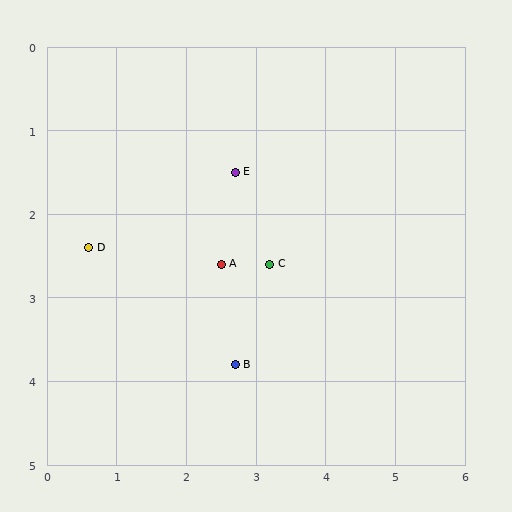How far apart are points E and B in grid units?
Points E and B are about 2.3 grid units apart.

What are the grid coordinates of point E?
Point E is at approximately (2.7, 1.5).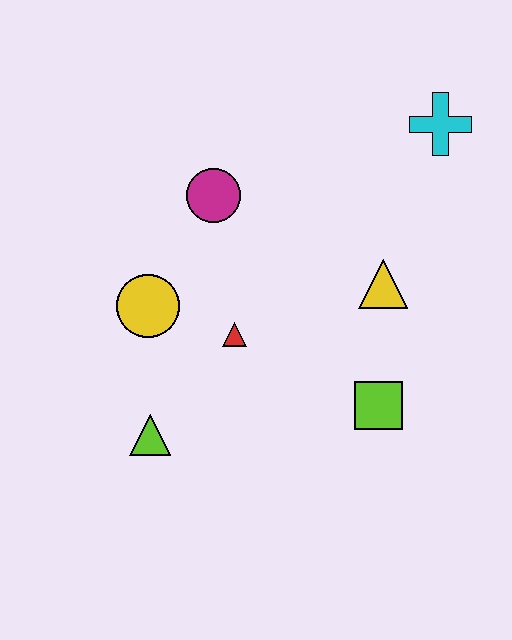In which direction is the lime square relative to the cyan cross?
The lime square is below the cyan cross.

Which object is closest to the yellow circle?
The red triangle is closest to the yellow circle.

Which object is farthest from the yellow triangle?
The lime triangle is farthest from the yellow triangle.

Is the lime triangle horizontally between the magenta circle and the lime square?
No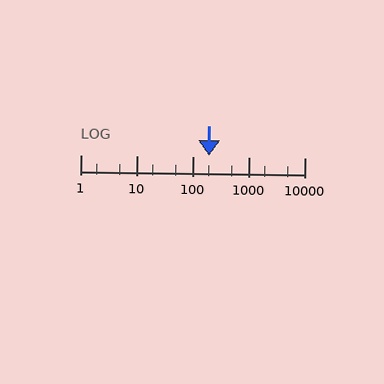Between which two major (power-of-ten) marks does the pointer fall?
The pointer is between 100 and 1000.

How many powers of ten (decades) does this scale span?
The scale spans 4 decades, from 1 to 10000.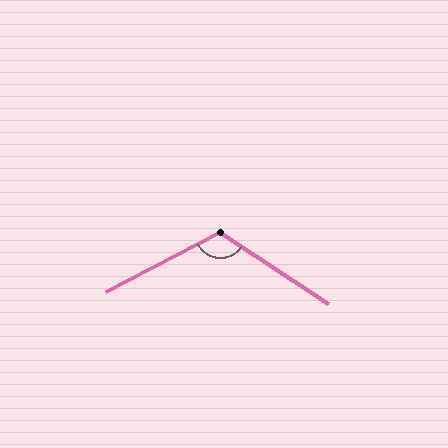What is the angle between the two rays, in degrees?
Approximately 119 degrees.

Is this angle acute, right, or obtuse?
It is obtuse.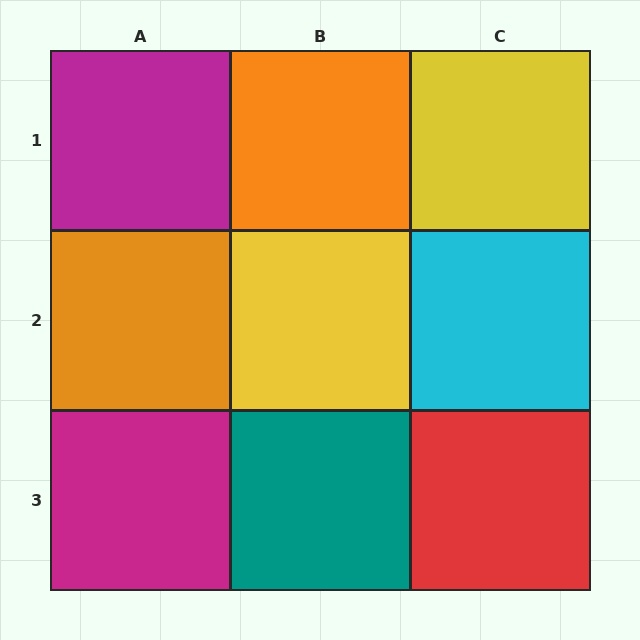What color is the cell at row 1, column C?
Yellow.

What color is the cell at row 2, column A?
Orange.